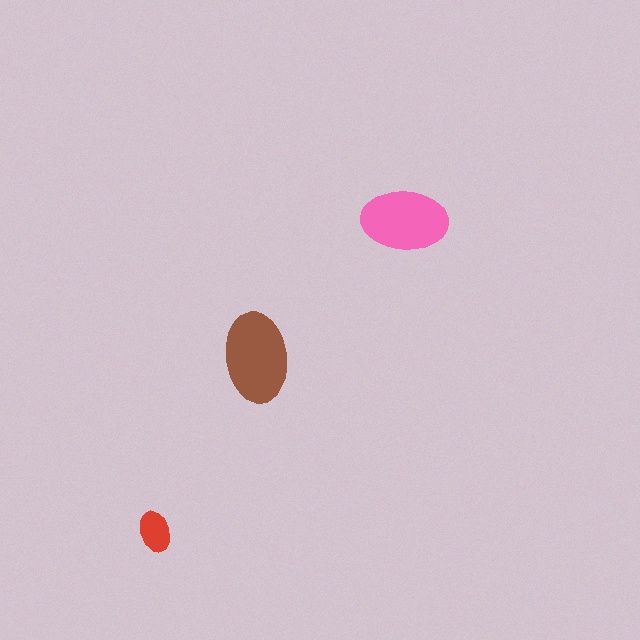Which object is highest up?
The pink ellipse is topmost.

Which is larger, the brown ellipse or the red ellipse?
The brown one.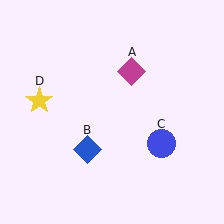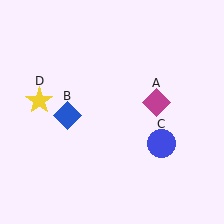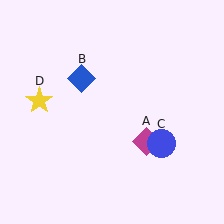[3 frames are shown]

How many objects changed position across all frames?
2 objects changed position: magenta diamond (object A), blue diamond (object B).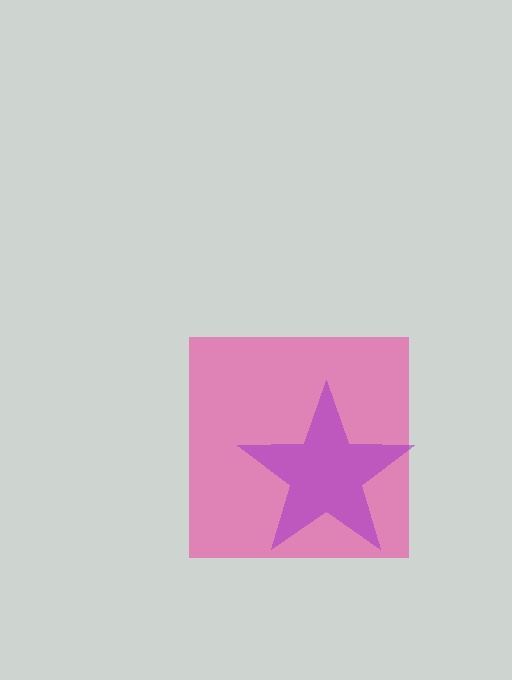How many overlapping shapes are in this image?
There are 2 overlapping shapes in the image.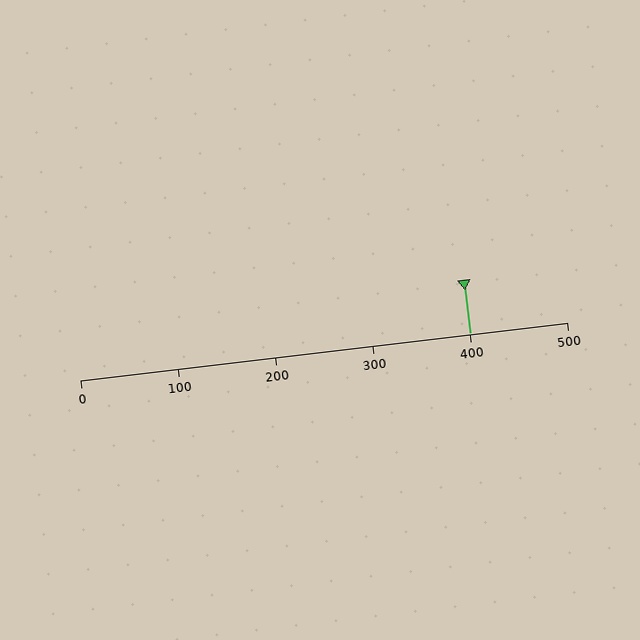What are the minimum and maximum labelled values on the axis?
The axis runs from 0 to 500.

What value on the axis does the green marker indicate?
The marker indicates approximately 400.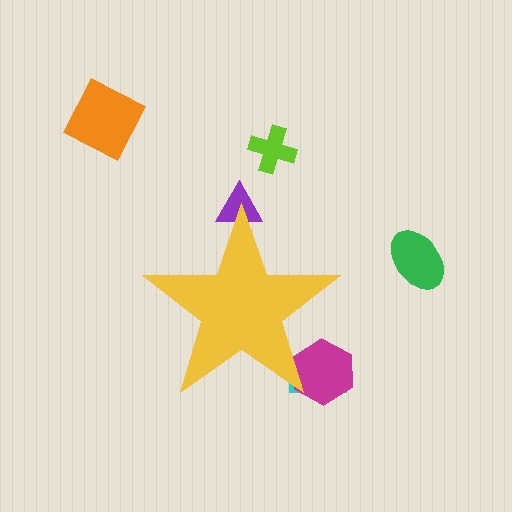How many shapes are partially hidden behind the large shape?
3 shapes are partially hidden.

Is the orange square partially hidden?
No, the orange square is fully visible.